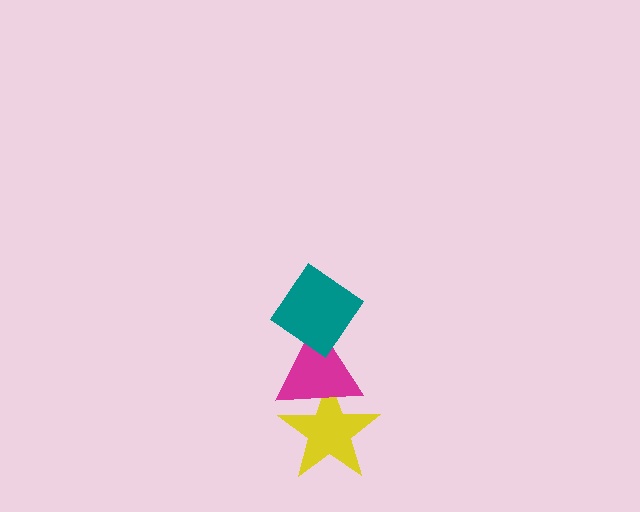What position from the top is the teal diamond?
The teal diamond is 1st from the top.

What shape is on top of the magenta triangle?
The teal diamond is on top of the magenta triangle.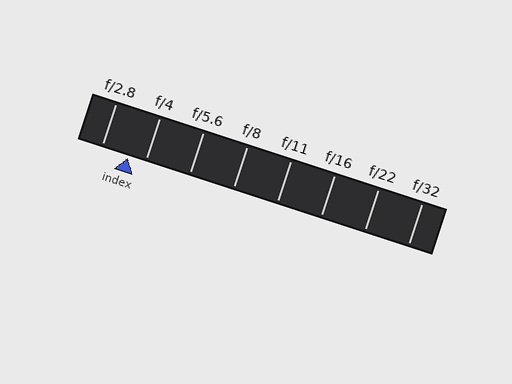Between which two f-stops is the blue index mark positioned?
The index mark is between f/2.8 and f/4.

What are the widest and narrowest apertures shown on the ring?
The widest aperture shown is f/2.8 and the narrowest is f/32.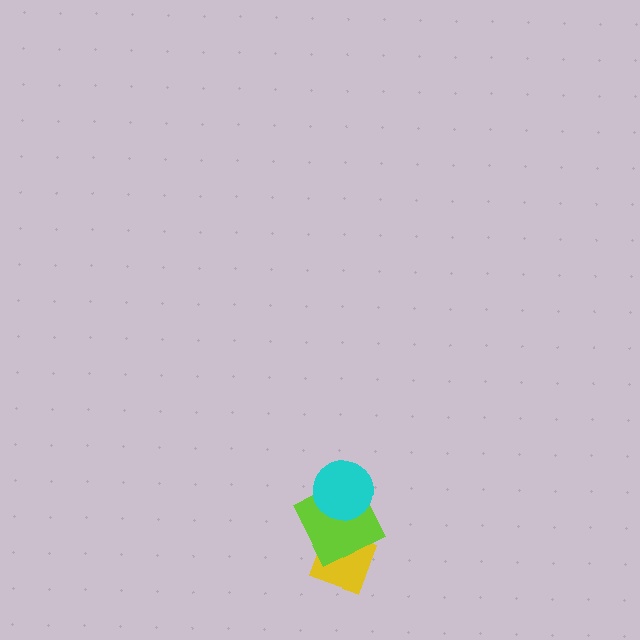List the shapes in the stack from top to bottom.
From top to bottom: the cyan circle, the lime square, the yellow diamond.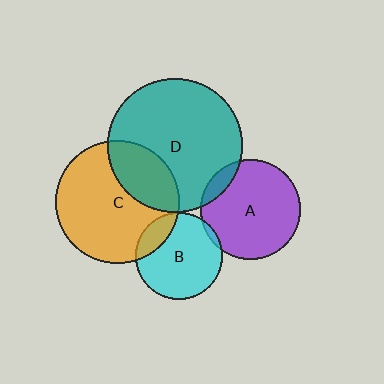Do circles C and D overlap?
Yes.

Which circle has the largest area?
Circle D (teal).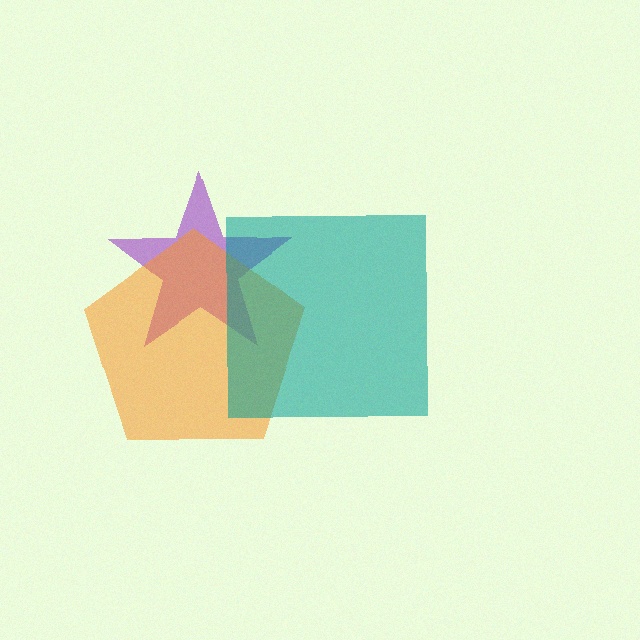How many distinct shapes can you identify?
There are 3 distinct shapes: a purple star, an orange pentagon, a teal square.